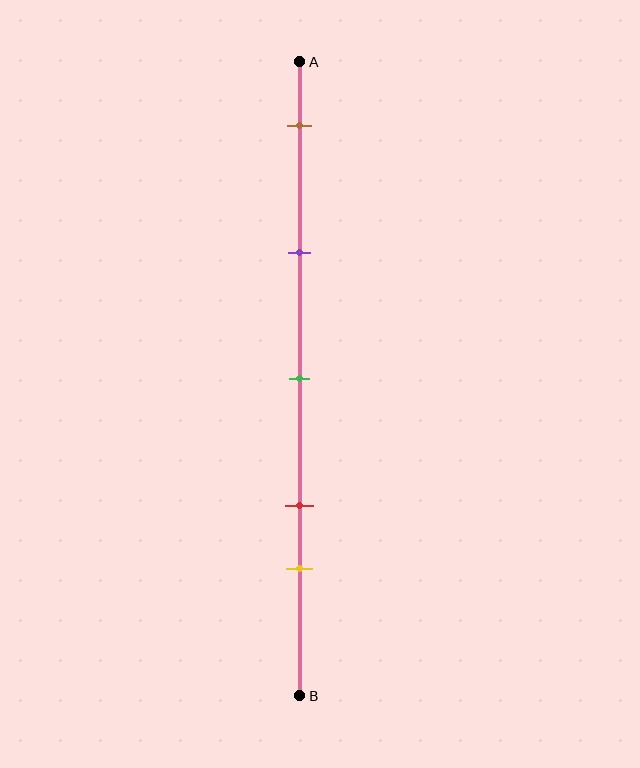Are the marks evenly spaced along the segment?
No, the marks are not evenly spaced.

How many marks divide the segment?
There are 5 marks dividing the segment.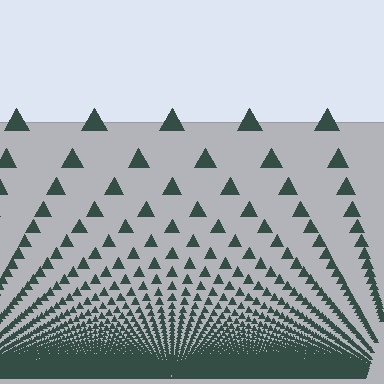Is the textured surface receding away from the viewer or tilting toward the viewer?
The surface appears to tilt toward the viewer. Texture elements get larger and sparser toward the top.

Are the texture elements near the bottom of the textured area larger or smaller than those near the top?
Smaller. The gradient is inverted — elements near the bottom are smaller and denser.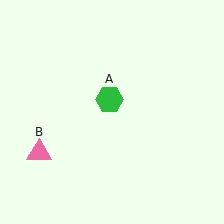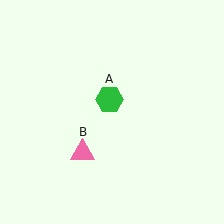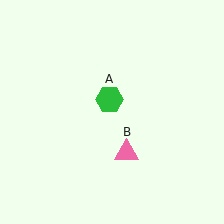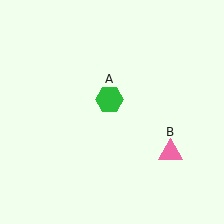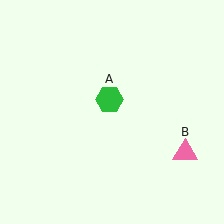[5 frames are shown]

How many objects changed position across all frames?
1 object changed position: pink triangle (object B).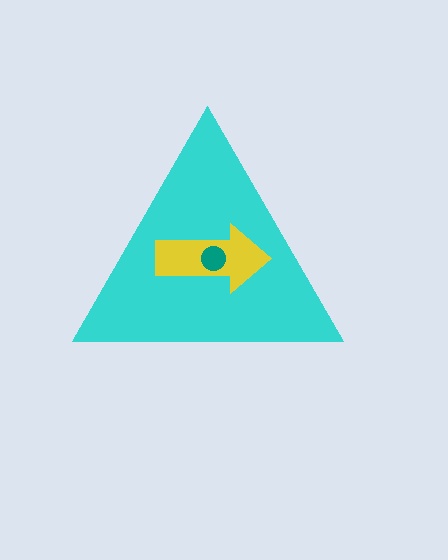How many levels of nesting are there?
3.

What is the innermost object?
The teal circle.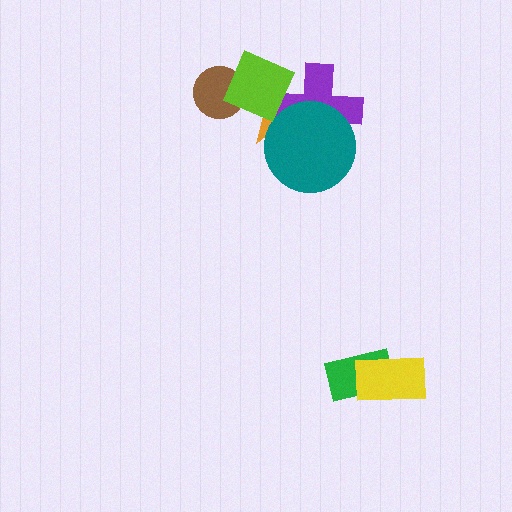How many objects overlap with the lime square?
3 objects overlap with the lime square.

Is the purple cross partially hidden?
Yes, it is partially covered by another shape.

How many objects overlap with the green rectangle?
1 object overlaps with the green rectangle.